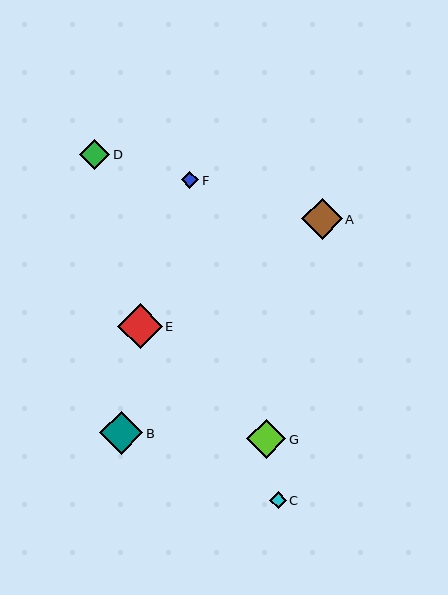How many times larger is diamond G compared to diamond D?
Diamond G is approximately 1.3 times the size of diamond D.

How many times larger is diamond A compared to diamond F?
Diamond A is approximately 2.3 times the size of diamond F.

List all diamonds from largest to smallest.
From largest to smallest: E, B, A, G, D, F, C.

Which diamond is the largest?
Diamond E is the largest with a size of approximately 44 pixels.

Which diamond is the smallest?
Diamond C is the smallest with a size of approximately 17 pixels.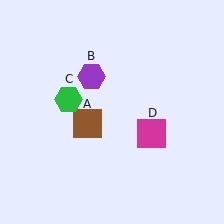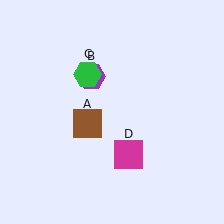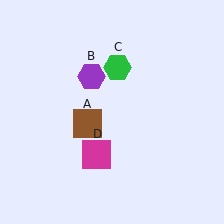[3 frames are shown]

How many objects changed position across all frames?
2 objects changed position: green hexagon (object C), magenta square (object D).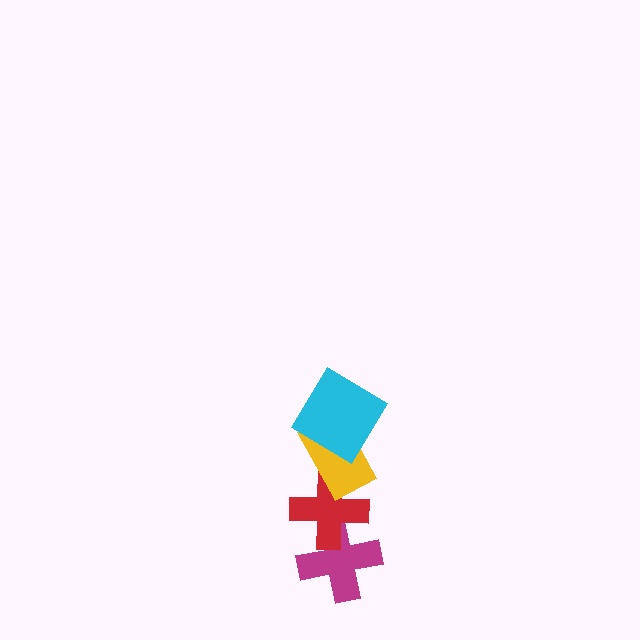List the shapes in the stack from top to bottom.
From top to bottom: the cyan diamond, the yellow rectangle, the red cross, the magenta cross.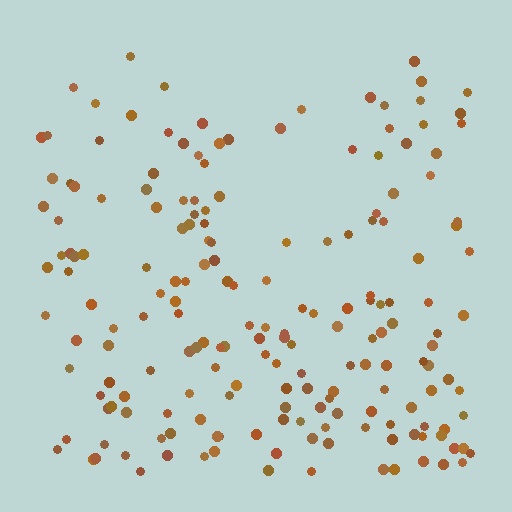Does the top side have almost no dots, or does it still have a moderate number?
Still a moderate number, just noticeably fewer than the bottom.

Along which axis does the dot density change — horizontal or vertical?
Vertical.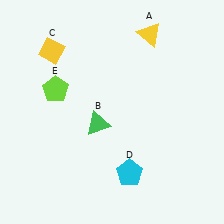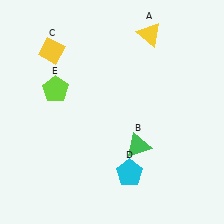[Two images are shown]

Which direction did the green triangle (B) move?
The green triangle (B) moved right.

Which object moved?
The green triangle (B) moved right.